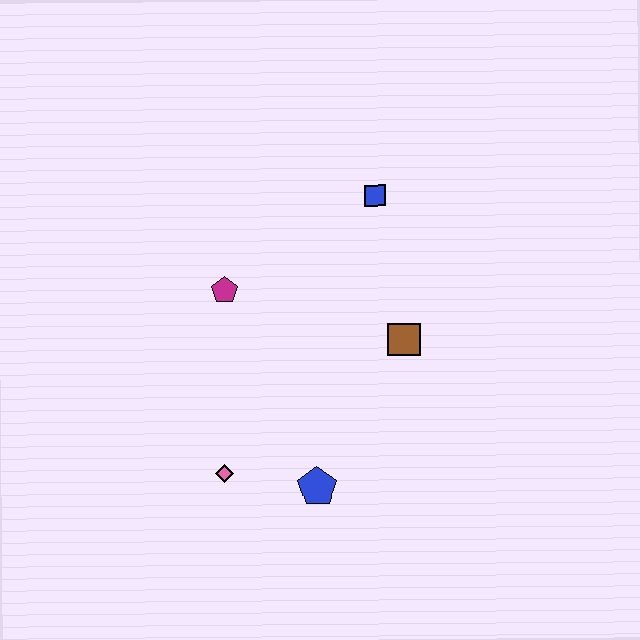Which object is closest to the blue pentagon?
The pink diamond is closest to the blue pentagon.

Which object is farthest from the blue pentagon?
The blue square is farthest from the blue pentagon.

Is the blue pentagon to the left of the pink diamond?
No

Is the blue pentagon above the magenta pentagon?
No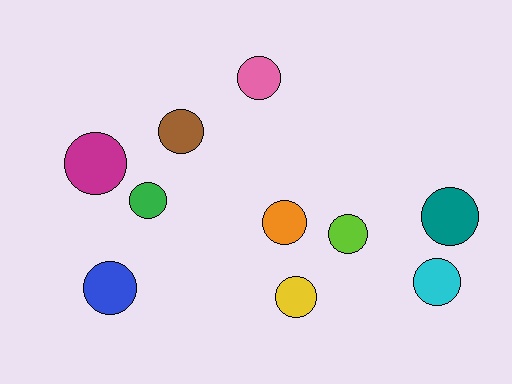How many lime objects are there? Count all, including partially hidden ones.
There is 1 lime object.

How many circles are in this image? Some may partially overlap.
There are 10 circles.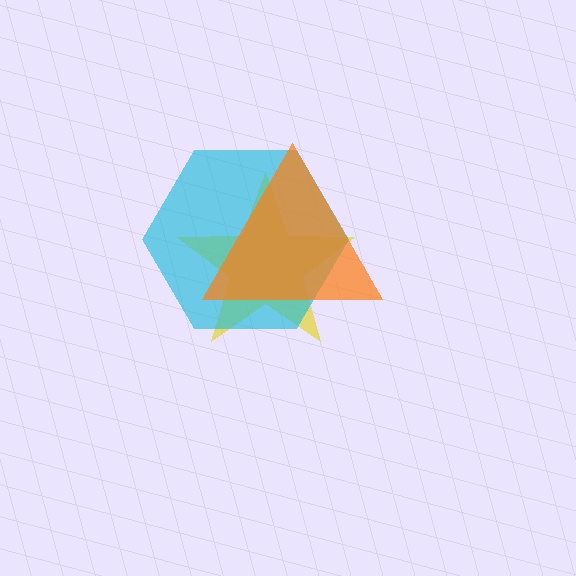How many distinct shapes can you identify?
There are 3 distinct shapes: a yellow star, a cyan hexagon, an orange triangle.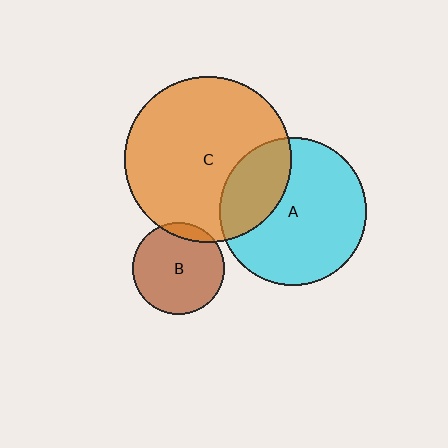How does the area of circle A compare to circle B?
Approximately 2.6 times.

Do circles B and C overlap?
Yes.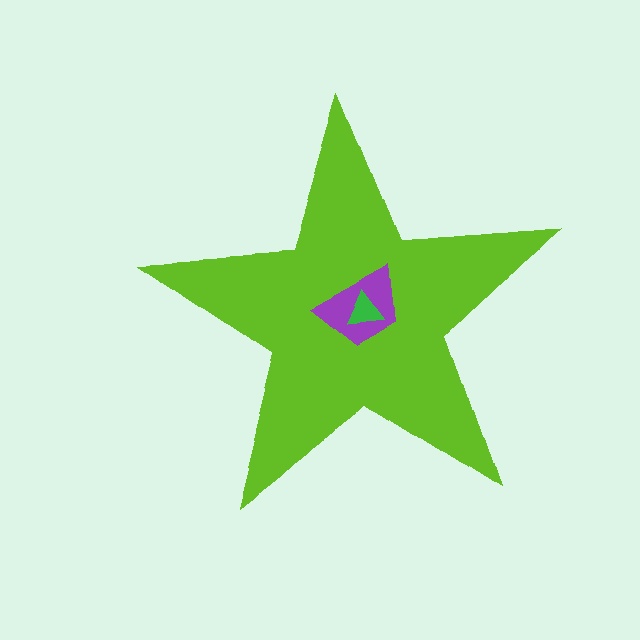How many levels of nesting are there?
3.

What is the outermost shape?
The lime star.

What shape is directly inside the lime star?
The purple trapezoid.